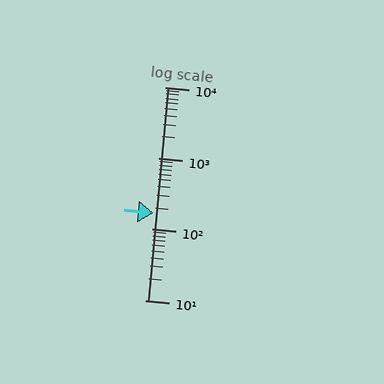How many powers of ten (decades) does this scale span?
The scale spans 3 decades, from 10 to 10000.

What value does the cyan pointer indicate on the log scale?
The pointer indicates approximately 170.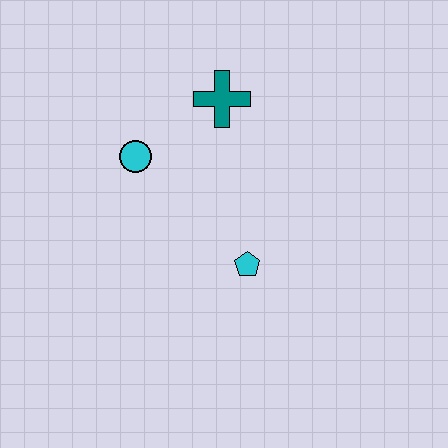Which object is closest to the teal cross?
The cyan circle is closest to the teal cross.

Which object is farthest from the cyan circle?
The cyan pentagon is farthest from the cyan circle.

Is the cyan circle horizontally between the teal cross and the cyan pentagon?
No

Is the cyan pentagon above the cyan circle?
No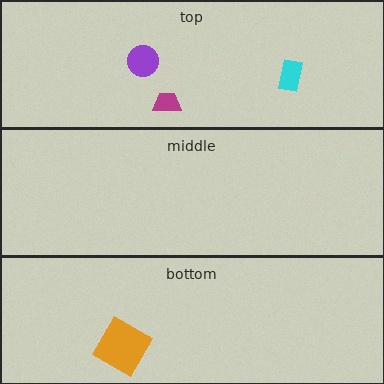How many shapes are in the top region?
3.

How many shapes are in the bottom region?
1.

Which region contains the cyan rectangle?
The top region.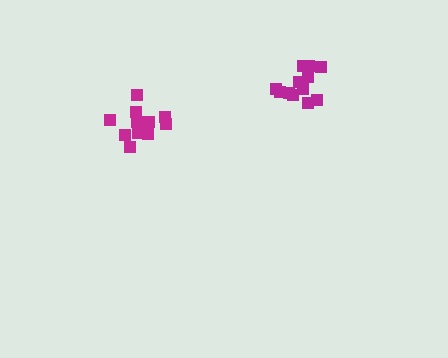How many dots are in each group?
Group 1: 12 dots, Group 2: 14 dots (26 total).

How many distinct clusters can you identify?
There are 2 distinct clusters.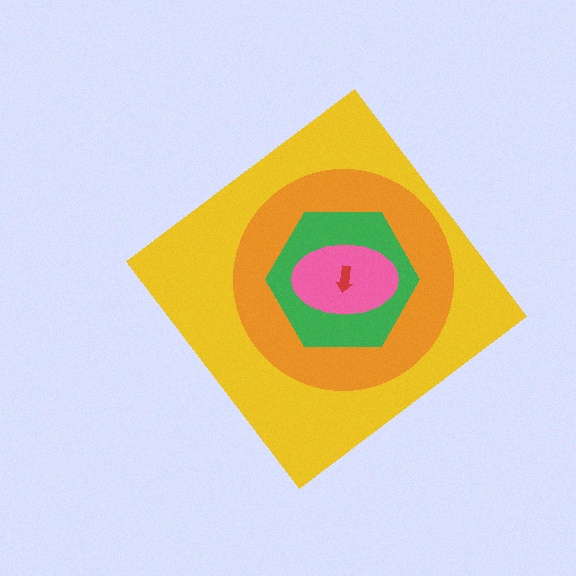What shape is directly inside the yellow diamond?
The orange circle.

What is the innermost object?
The red arrow.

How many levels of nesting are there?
5.